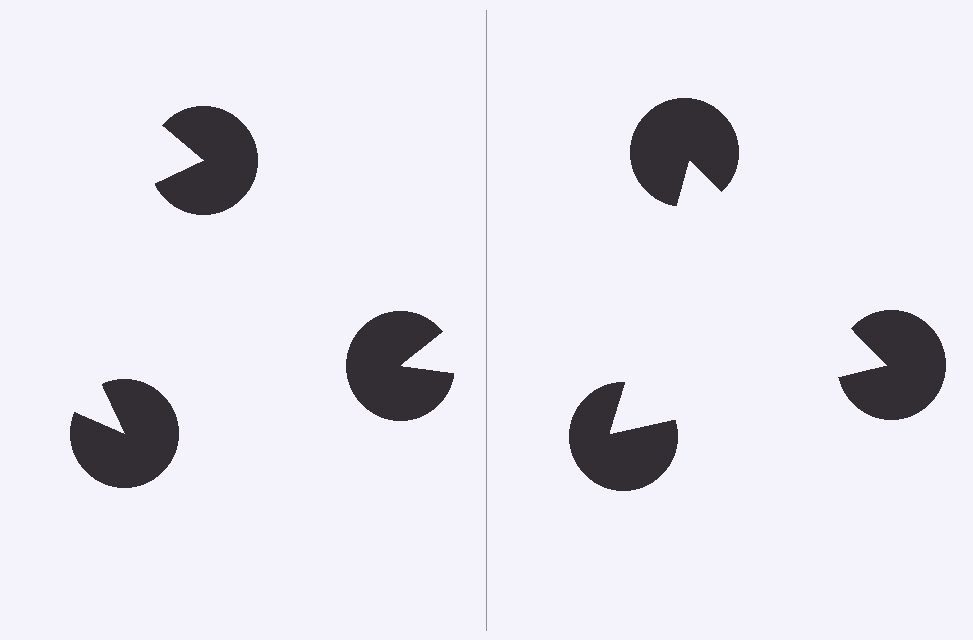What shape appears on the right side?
An illusory triangle.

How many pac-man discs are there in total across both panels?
6 — 3 on each side.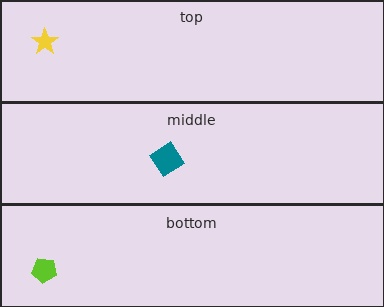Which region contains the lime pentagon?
The bottom region.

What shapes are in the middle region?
The teal diamond.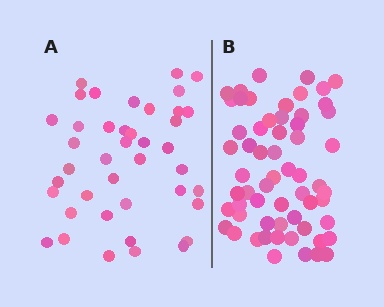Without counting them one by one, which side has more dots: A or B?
Region B (the right region) has more dots.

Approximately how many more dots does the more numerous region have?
Region B has approximately 20 more dots than region A.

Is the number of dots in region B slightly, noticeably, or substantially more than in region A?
Region B has substantially more. The ratio is roughly 1.5 to 1.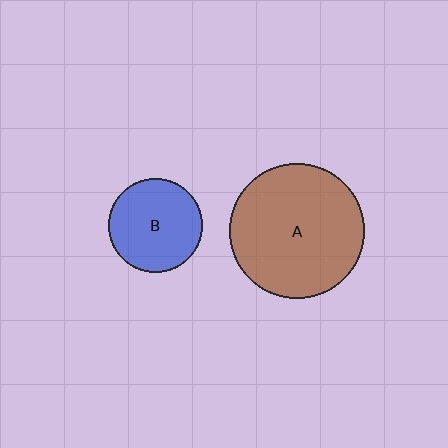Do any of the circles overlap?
No, none of the circles overlap.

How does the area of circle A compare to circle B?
Approximately 2.1 times.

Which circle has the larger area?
Circle A (brown).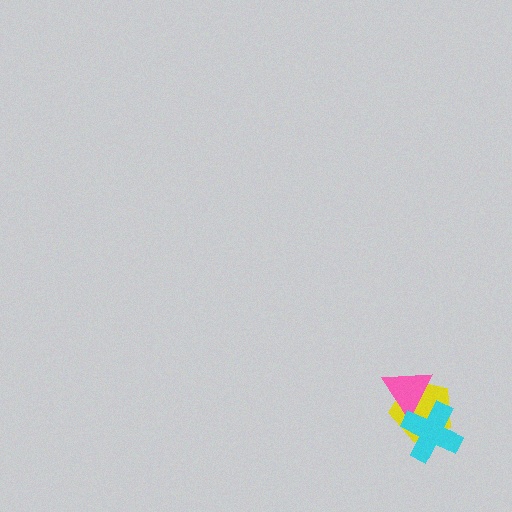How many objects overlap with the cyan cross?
2 objects overlap with the cyan cross.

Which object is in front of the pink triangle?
The cyan cross is in front of the pink triangle.